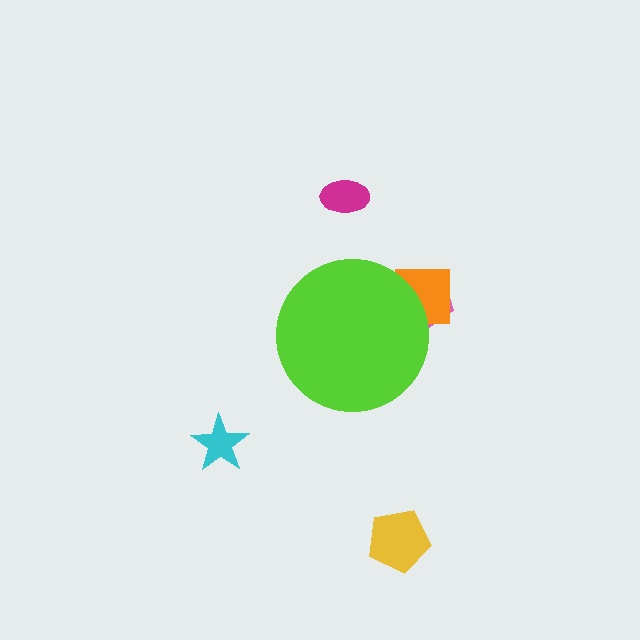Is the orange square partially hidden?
Yes, the orange square is partially hidden behind the lime circle.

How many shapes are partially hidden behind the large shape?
2 shapes are partially hidden.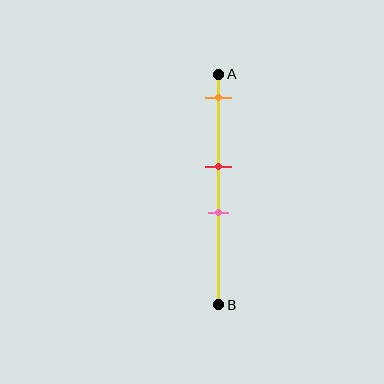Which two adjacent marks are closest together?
The red and pink marks are the closest adjacent pair.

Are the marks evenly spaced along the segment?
No, the marks are not evenly spaced.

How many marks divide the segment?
There are 3 marks dividing the segment.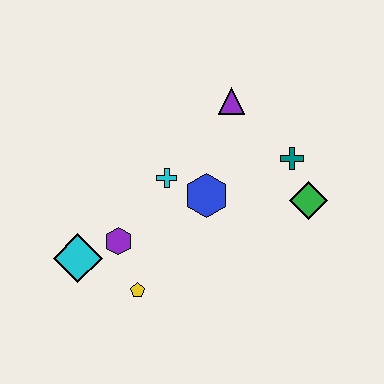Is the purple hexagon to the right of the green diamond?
No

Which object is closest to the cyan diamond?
The purple hexagon is closest to the cyan diamond.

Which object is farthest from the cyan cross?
The green diamond is farthest from the cyan cross.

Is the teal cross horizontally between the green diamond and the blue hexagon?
Yes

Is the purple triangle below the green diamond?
No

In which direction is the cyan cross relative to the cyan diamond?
The cyan cross is to the right of the cyan diamond.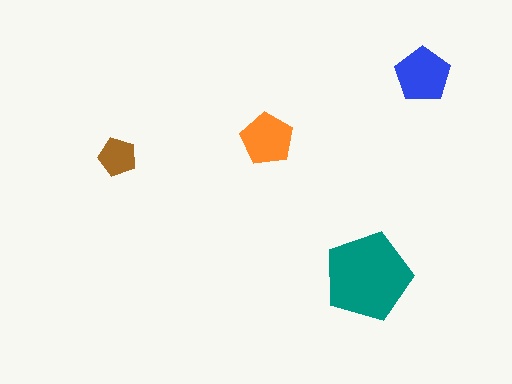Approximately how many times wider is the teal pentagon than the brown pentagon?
About 2.5 times wider.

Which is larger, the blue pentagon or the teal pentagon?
The teal one.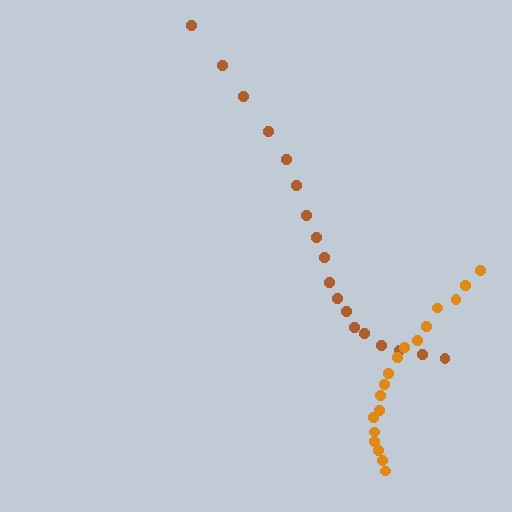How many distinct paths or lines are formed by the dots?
There are 2 distinct paths.